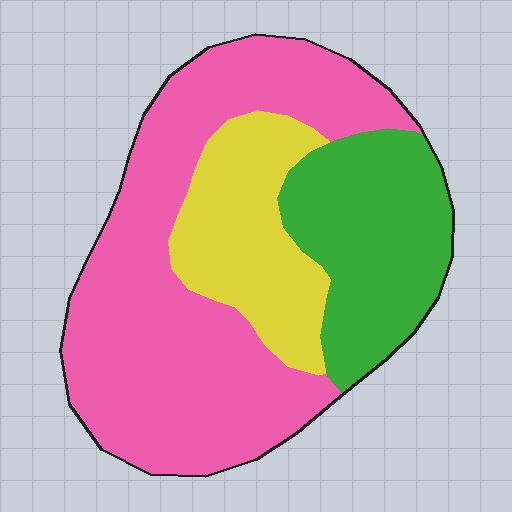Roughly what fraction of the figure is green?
Green takes up about one quarter (1/4) of the figure.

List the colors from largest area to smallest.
From largest to smallest: pink, green, yellow.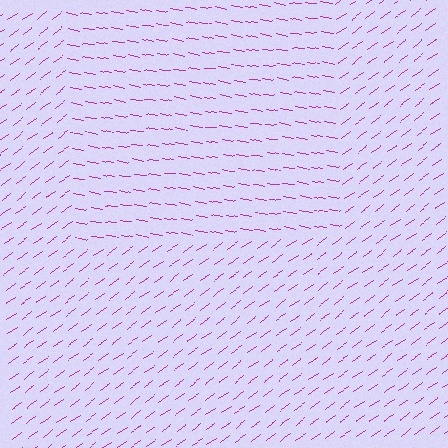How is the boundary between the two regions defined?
The boundary is defined purely by a change in line orientation (approximately 45 degrees difference). All lines are the same color and thickness.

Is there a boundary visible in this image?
Yes, there is a texture boundary formed by a change in line orientation.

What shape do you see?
I see a rectangle.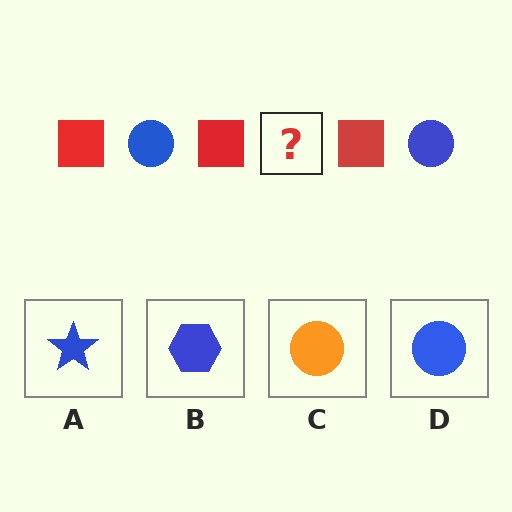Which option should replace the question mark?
Option D.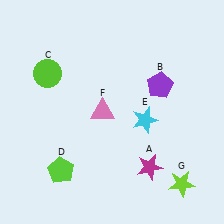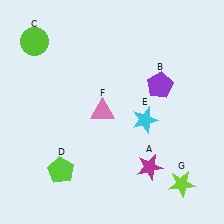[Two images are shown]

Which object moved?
The lime circle (C) moved up.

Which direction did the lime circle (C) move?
The lime circle (C) moved up.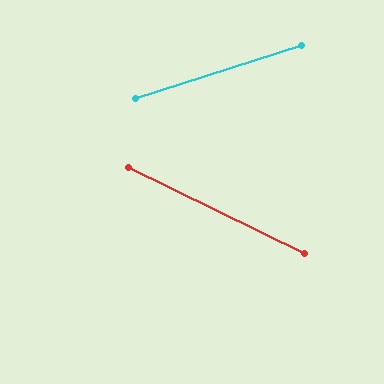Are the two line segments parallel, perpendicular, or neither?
Neither parallel nor perpendicular — they differ by about 44°.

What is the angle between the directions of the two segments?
Approximately 44 degrees.